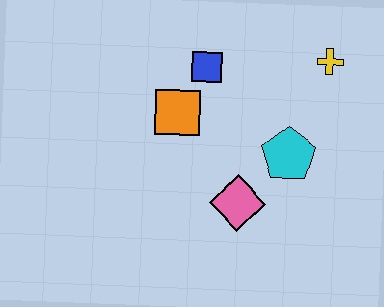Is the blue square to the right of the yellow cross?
No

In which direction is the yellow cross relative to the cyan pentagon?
The yellow cross is above the cyan pentagon.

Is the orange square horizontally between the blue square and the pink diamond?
No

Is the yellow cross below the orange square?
No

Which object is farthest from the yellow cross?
The pink diamond is farthest from the yellow cross.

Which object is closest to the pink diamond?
The cyan pentagon is closest to the pink diamond.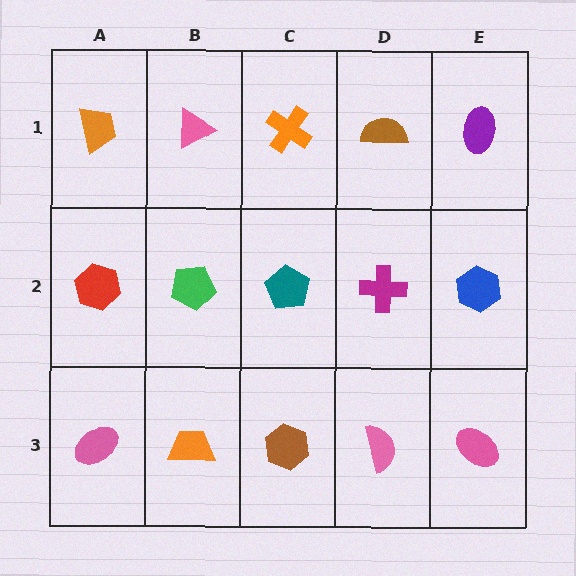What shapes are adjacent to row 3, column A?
A red hexagon (row 2, column A), an orange trapezoid (row 3, column B).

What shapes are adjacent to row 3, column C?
A teal pentagon (row 2, column C), an orange trapezoid (row 3, column B), a pink semicircle (row 3, column D).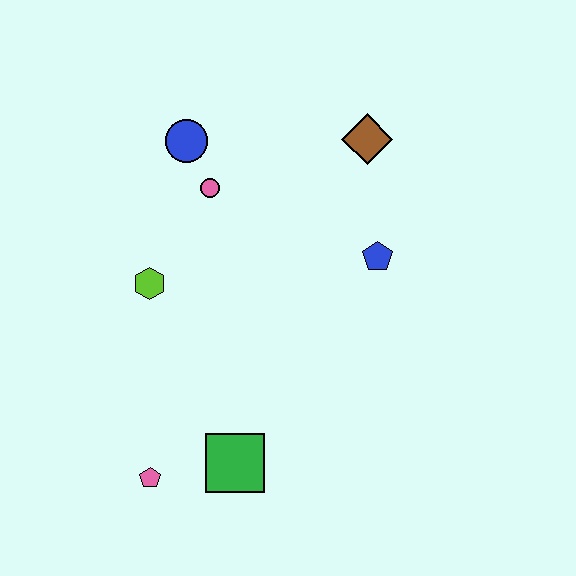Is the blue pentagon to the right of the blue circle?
Yes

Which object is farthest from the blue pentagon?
The pink pentagon is farthest from the blue pentagon.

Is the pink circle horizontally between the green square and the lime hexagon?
Yes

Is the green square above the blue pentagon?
No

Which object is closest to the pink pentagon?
The green square is closest to the pink pentagon.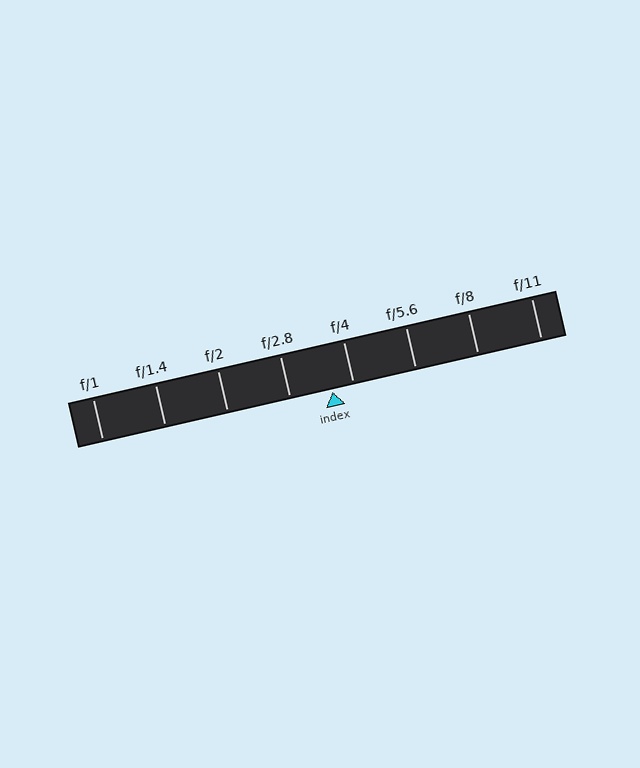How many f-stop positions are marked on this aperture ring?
There are 8 f-stop positions marked.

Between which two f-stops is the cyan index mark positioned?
The index mark is between f/2.8 and f/4.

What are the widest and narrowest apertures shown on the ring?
The widest aperture shown is f/1 and the narrowest is f/11.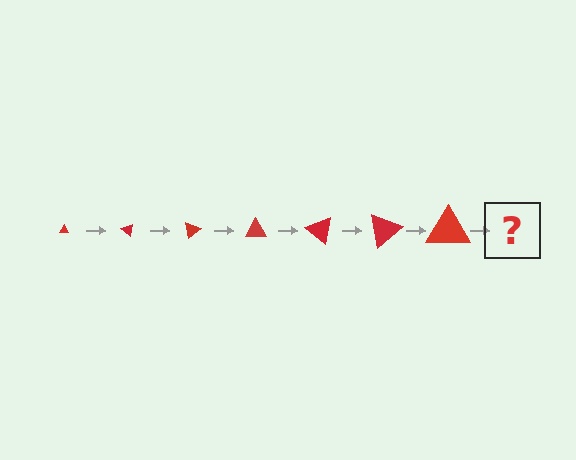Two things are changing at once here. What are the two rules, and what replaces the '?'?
The two rules are that the triangle grows larger each step and it rotates 40 degrees each step. The '?' should be a triangle, larger than the previous one and rotated 280 degrees from the start.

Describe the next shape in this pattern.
It should be a triangle, larger than the previous one and rotated 280 degrees from the start.